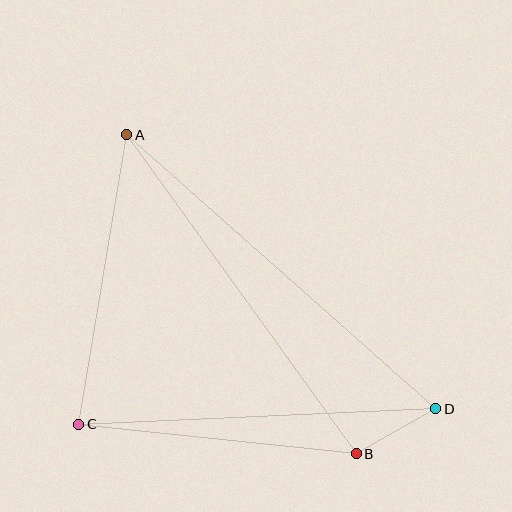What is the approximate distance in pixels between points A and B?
The distance between A and B is approximately 393 pixels.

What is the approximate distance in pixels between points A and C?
The distance between A and C is approximately 294 pixels.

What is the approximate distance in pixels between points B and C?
The distance between B and C is approximately 279 pixels.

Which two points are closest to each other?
Points B and D are closest to each other.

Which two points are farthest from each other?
Points A and D are farthest from each other.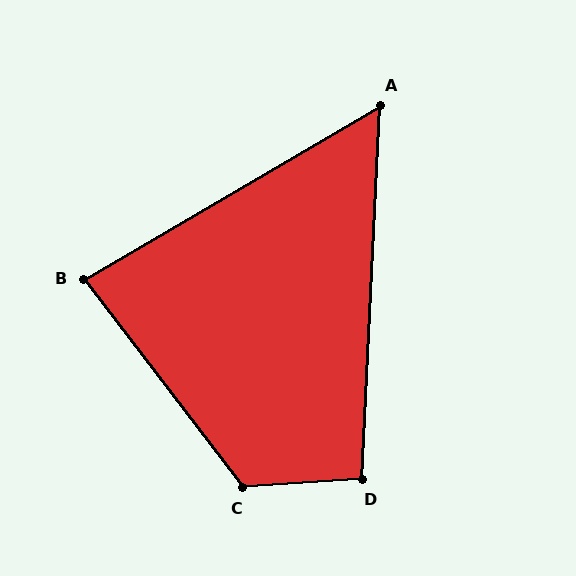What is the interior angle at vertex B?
Approximately 83 degrees (acute).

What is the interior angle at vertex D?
Approximately 97 degrees (obtuse).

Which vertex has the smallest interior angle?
A, at approximately 57 degrees.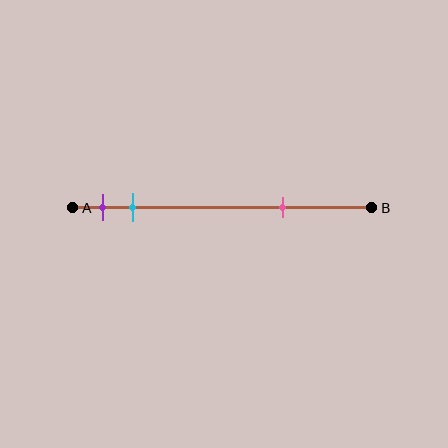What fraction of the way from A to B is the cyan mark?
The cyan mark is approximately 20% (0.2) of the way from A to B.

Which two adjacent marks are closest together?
The purple and cyan marks are the closest adjacent pair.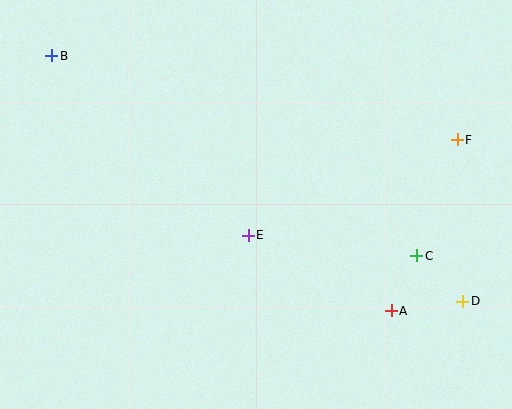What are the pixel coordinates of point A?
Point A is at (391, 311).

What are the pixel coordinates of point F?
Point F is at (457, 140).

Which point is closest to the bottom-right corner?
Point D is closest to the bottom-right corner.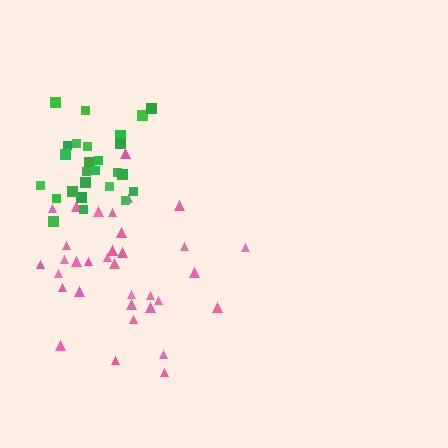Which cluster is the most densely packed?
Green.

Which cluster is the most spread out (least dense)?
Pink.